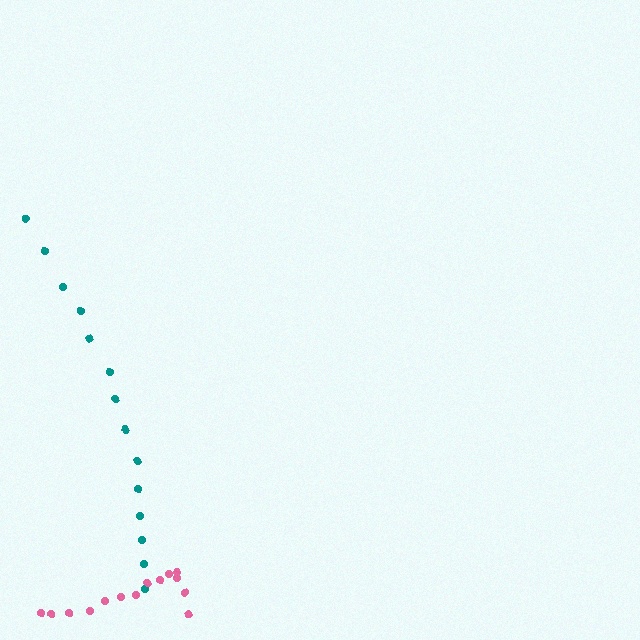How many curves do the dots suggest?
There are 2 distinct paths.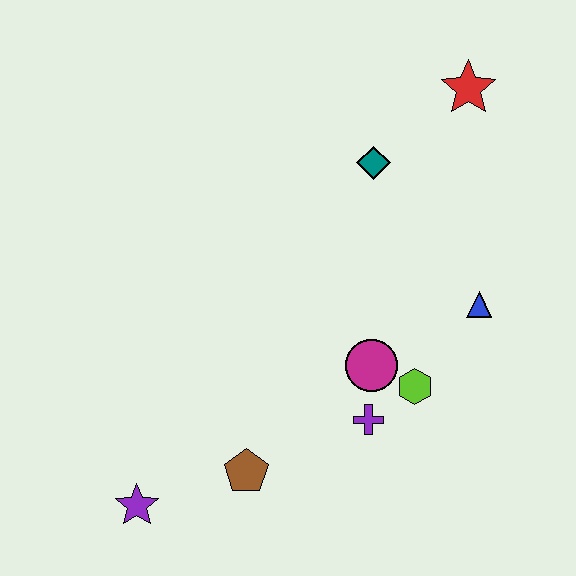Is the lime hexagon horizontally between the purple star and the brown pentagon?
No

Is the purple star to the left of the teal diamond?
Yes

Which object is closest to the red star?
The teal diamond is closest to the red star.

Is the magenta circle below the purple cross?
No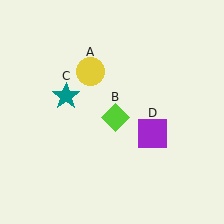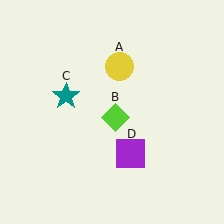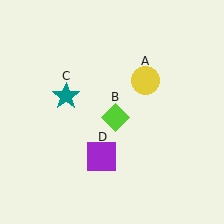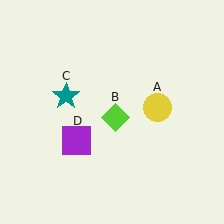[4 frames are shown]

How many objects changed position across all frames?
2 objects changed position: yellow circle (object A), purple square (object D).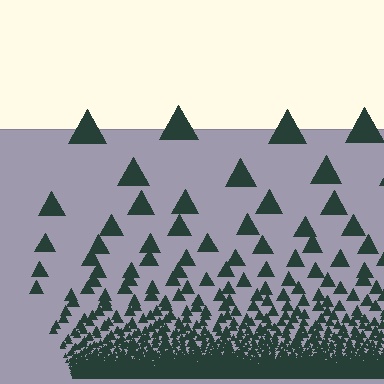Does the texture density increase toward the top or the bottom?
Density increases toward the bottom.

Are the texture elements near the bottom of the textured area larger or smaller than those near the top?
Smaller. The gradient is inverted — elements near the bottom are smaller and denser.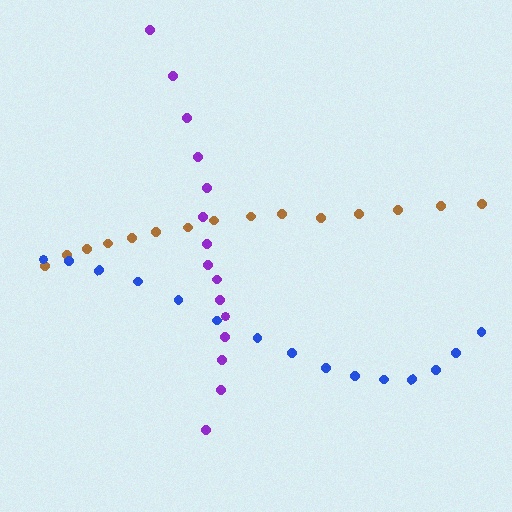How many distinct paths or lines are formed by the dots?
There are 3 distinct paths.